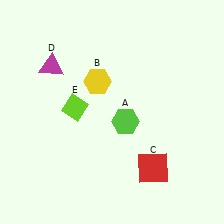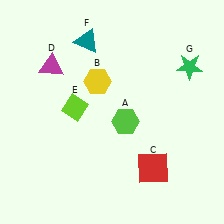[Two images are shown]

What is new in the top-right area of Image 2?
A green star (G) was added in the top-right area of Image 2.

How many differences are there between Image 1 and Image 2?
There are 2 differences between the two images.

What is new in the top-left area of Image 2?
A teal triangle (F) was added in the top-left area of Image 2.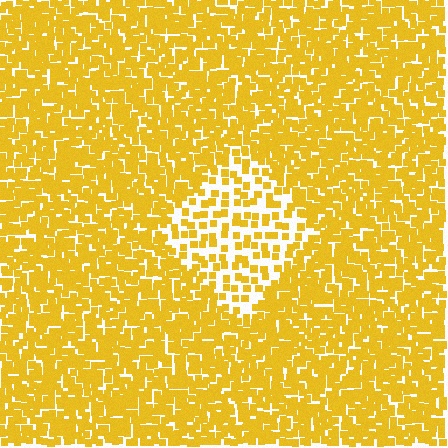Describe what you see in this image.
The image contains small yellow elements arranged at two different densities. A diamond-shaped region is visible where the elements are less densely packed than the surrounding area.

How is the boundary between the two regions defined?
The boundary is defined by a change in element density (approximately 2.3x ratio). All elements are the same color, size, and shape.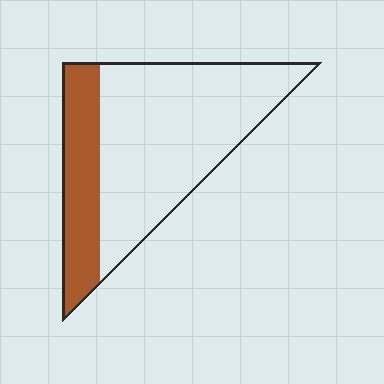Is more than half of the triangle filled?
No.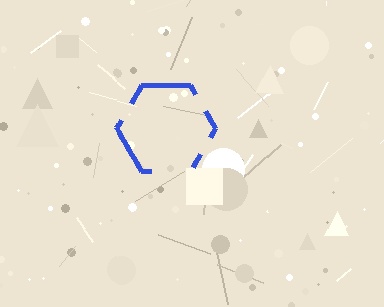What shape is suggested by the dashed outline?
The dashed outline suggests a hexagon.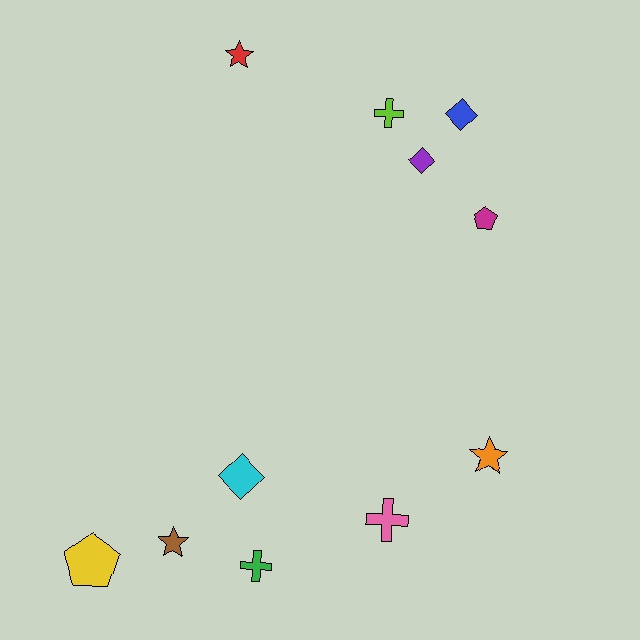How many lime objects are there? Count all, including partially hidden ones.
There is 1 lime object.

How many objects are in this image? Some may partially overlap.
There are 11 objects.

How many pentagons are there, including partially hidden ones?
There are 2 pentagons.